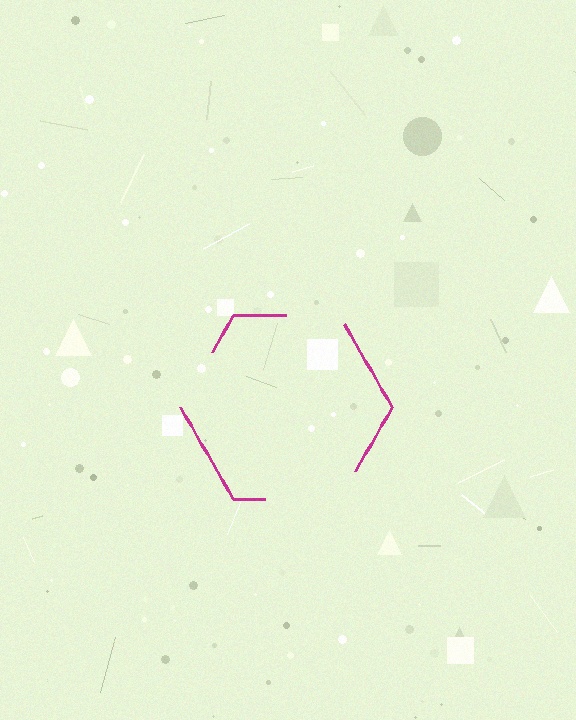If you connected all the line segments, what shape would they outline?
They would outline a hexagon.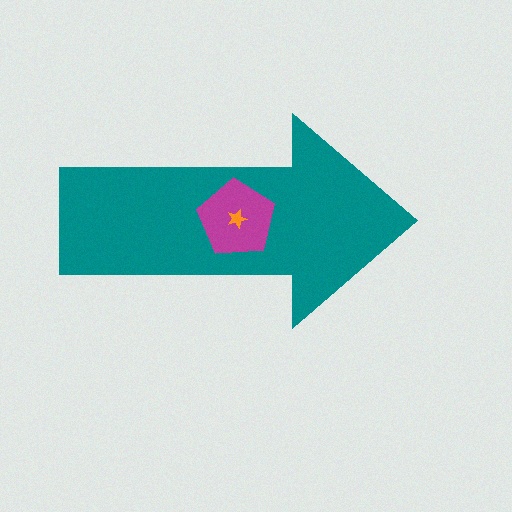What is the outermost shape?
The teal arrow.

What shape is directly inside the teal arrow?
The magenta pentagon.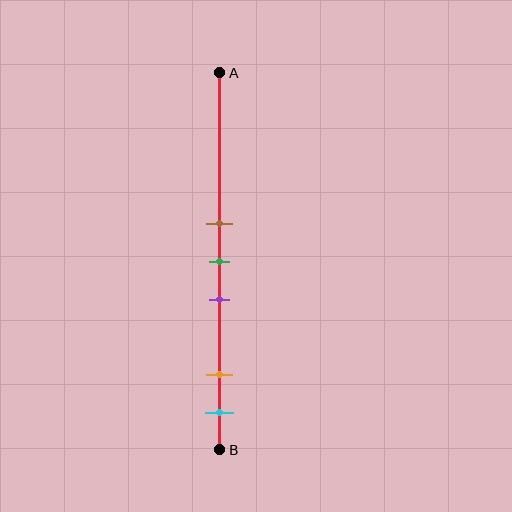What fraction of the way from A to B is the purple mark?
The purple mark is approximately 60% (0.6) of the way from A to B.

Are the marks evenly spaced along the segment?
No, the marks are not evenly spaced.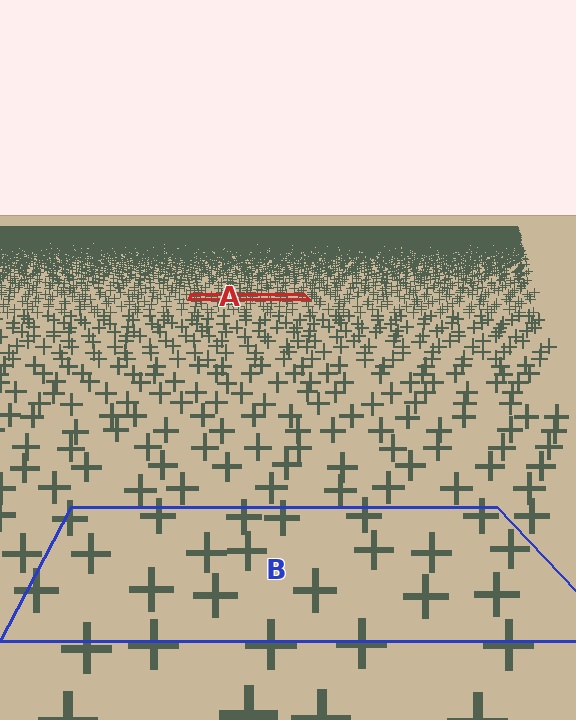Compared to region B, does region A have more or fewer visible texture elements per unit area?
Region A has more texture elements per unit area — they are packed more densely because it is farther away.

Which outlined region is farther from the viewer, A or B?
Region A is farther from the viewer — the texture elements inside it appear smaller and more densely packed.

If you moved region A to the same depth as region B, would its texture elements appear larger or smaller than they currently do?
They would appear larger. At a closer depth, the same texture elements are projected at a bigger on-screen size.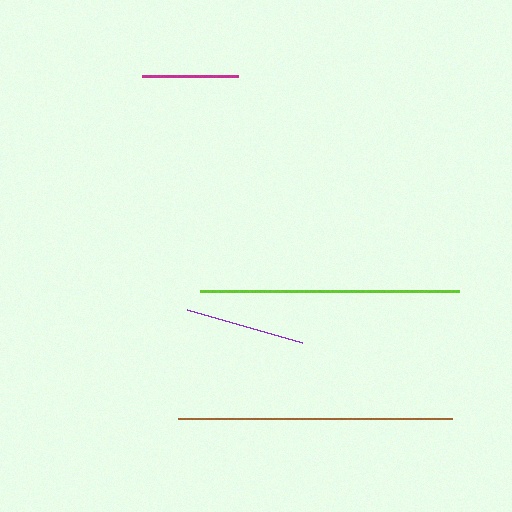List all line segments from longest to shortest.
From longest to shortest: brown, lime, purple, magenta.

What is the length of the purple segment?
The purple segment is approximately 120 pixels long.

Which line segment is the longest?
The brown line is the longest at approximately 274 pixels.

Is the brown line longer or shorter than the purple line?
The brown line is longer than the purple line.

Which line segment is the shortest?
The magenta line is the shortest at approximately 96 pixels.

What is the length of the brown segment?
The brown segment is approximately 274 pixels long.